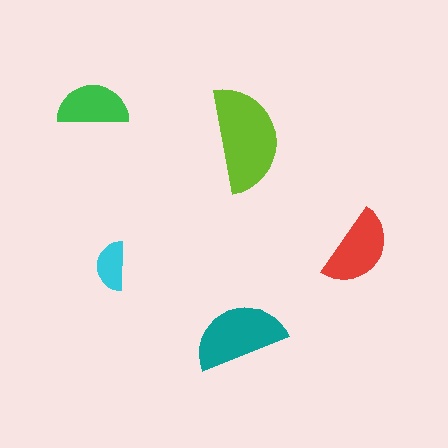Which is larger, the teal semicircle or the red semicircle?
The teal one.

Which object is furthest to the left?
The green semicircle is leftmost.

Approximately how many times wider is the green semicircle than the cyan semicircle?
About 1.5 times wider.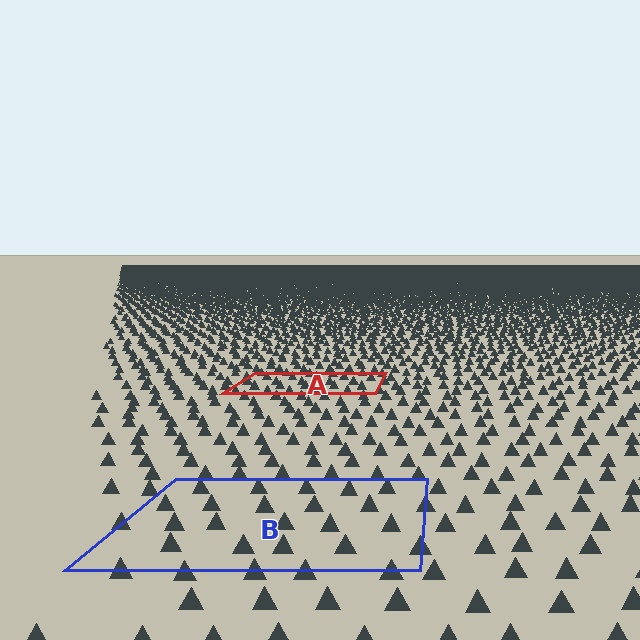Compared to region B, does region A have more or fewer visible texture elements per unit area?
Region A has more texture elements per unit area — they are packed more densely because it is farther away.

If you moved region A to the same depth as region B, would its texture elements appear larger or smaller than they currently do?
They would appear larger. At a closer depth, the same texture elements are projected at a bigger on-screen size.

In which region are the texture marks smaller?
The texture marks are smaller in region A, because it is farther away.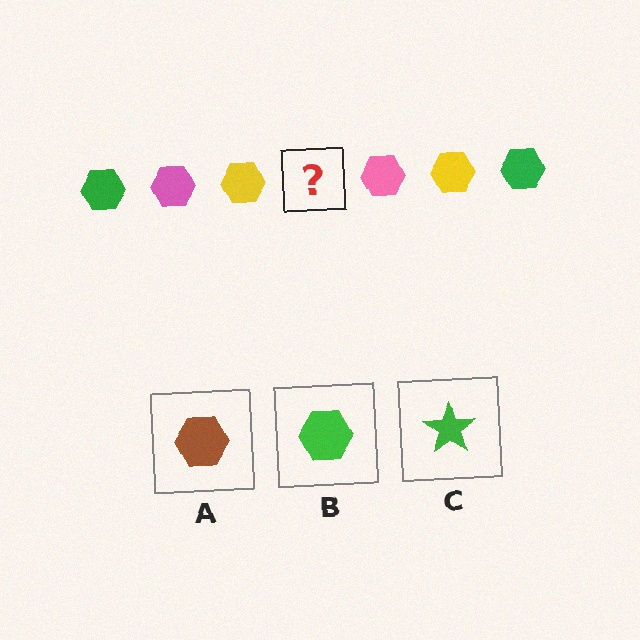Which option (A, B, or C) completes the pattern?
B.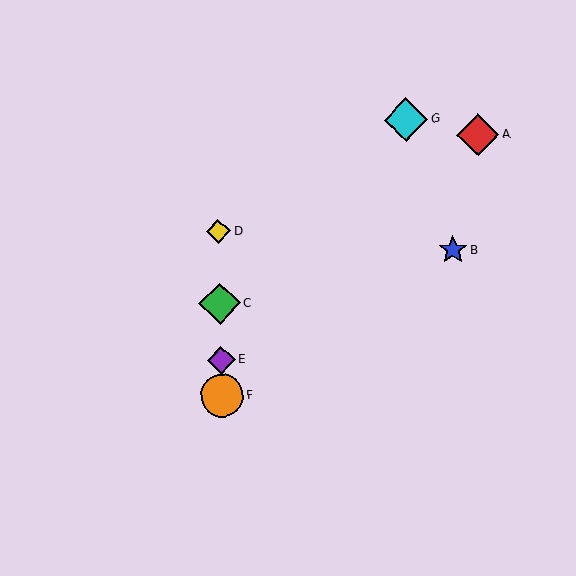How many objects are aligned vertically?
4 objects (C, D, E, F) are aligned vertically.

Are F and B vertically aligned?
No, F is at x≈222 and B is at x≈453.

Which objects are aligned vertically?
Objects C, D, E, F are aligned vertically.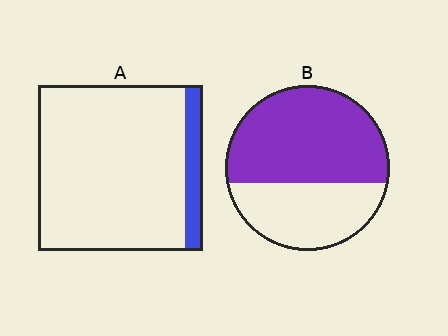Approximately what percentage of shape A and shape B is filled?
A is approximately 10% and B is approximately 60%.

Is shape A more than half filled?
No.